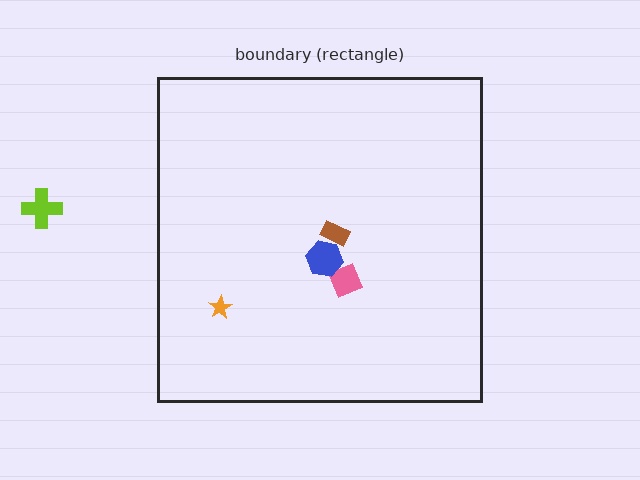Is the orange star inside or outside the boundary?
Inside.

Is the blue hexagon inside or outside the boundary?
Inside.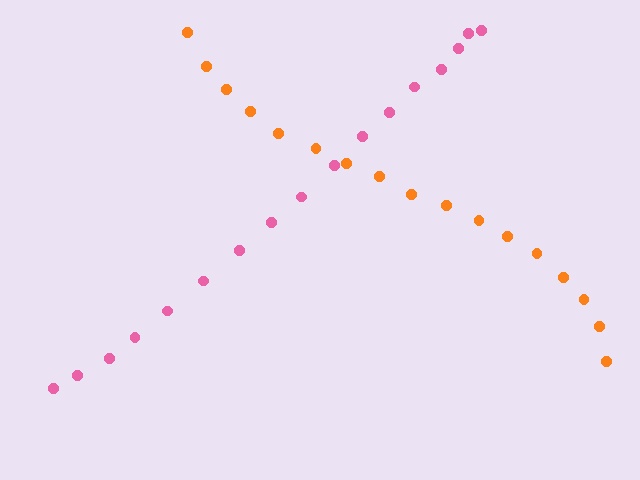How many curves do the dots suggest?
There are 2 distinct paths.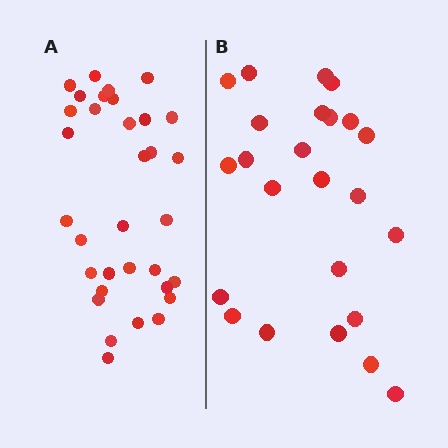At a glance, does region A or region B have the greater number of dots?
Region A (the left region) has more dots.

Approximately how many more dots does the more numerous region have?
Region A has roughly 8 or so more dots than region B.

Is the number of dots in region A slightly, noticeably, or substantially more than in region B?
Region A has noticeably more, but not dramatically so. The ratio is roughly 1.4 to 1.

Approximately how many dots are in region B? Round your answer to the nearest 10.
About 20 dots. (The exact count is 24, which rounds to 20.)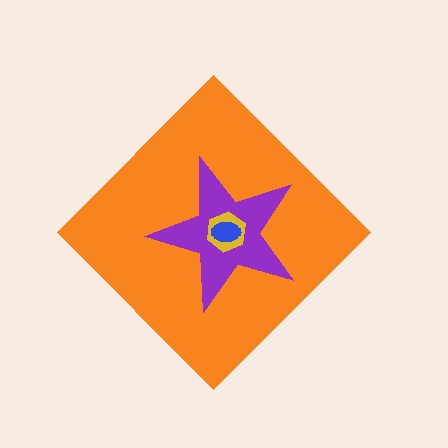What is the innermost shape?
The blue ellipse.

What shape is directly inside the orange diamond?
The purple star.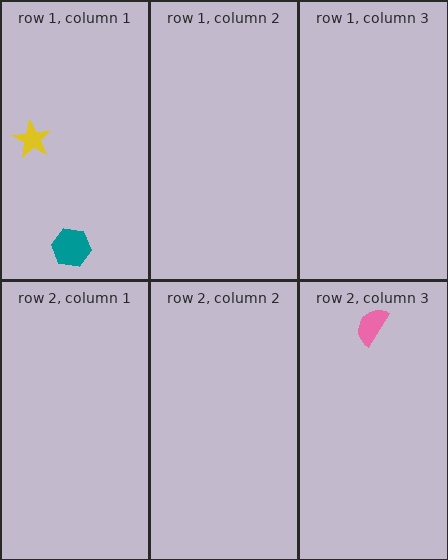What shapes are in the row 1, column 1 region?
The teal hexagon, the yellow star.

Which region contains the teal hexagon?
The row 1, column 1 region.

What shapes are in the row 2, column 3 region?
The pink semicircle.